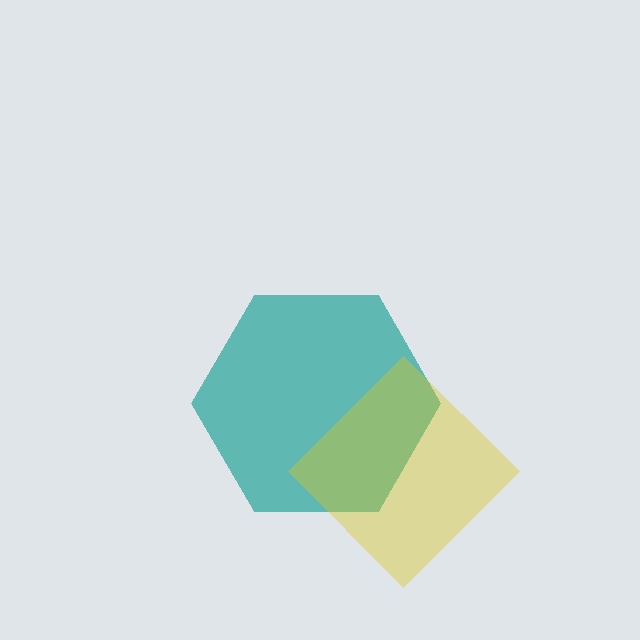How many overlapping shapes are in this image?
There are 2 overlapping shapes in the image.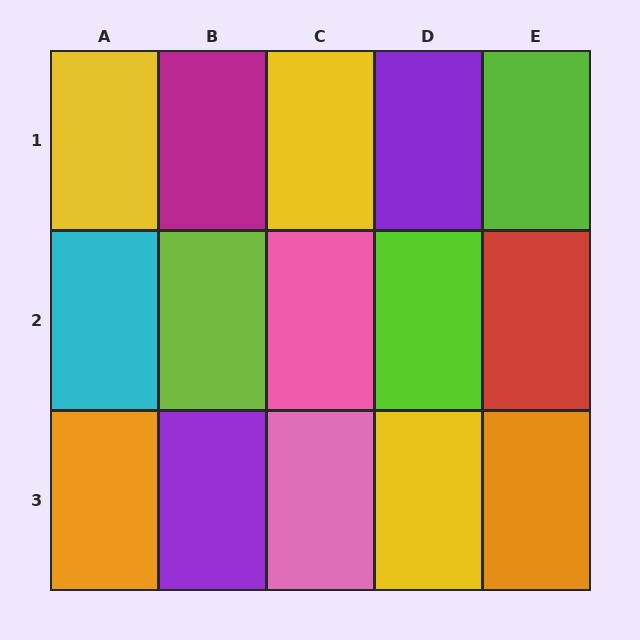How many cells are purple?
2 cells are purple.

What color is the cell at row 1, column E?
Lime.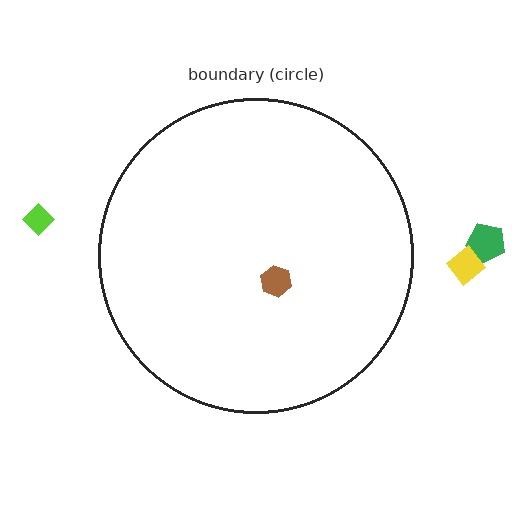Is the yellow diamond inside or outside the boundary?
Outside.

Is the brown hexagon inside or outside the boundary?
Inside.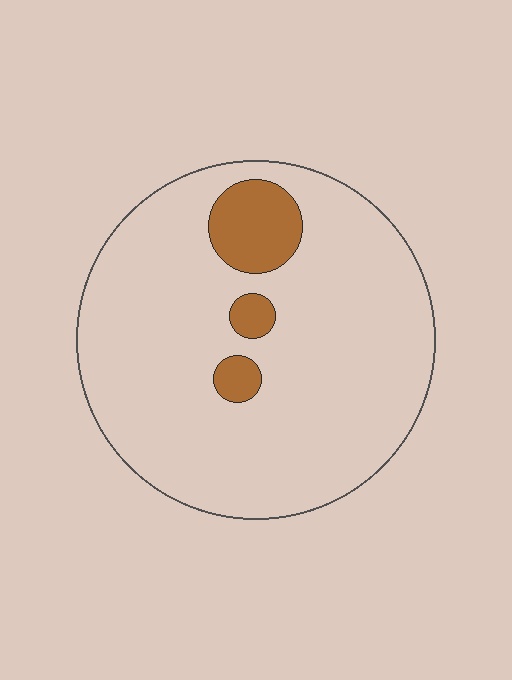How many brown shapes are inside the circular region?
3.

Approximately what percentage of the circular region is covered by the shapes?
Approximately 10%.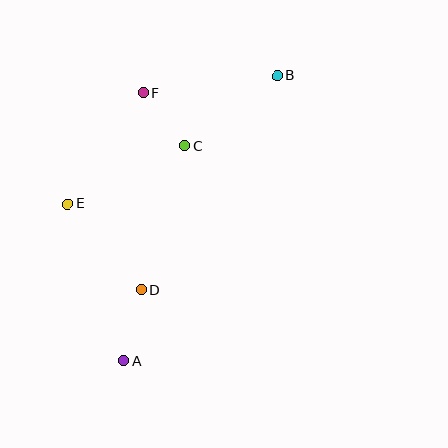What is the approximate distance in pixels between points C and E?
The distance between C and E is approximately 130 pixels.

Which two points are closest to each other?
Points C and F are closest to each other.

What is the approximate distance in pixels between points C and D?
The distance between C and D is approximately 150 pixels.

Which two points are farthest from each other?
Points A and B are farthest from each other.